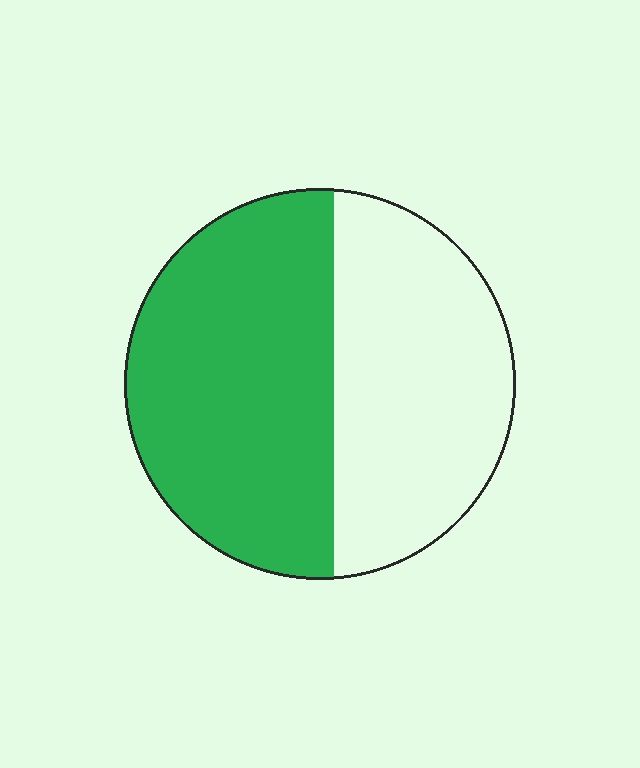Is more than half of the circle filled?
Yes.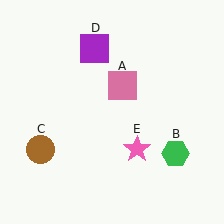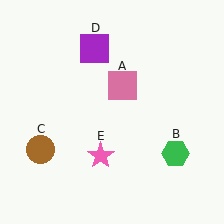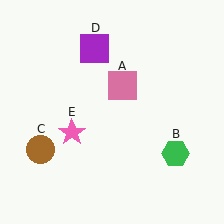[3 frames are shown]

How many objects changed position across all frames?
1 object changed position: pink star (object E).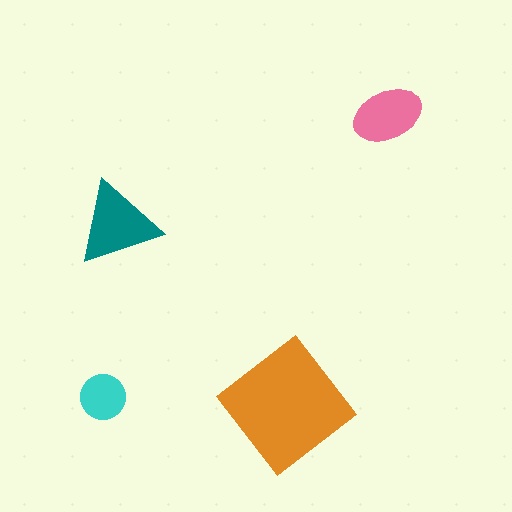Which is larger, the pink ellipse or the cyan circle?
The pink ellipse.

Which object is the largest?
The orange diamond.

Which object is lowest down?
The orange diamond is bottommost.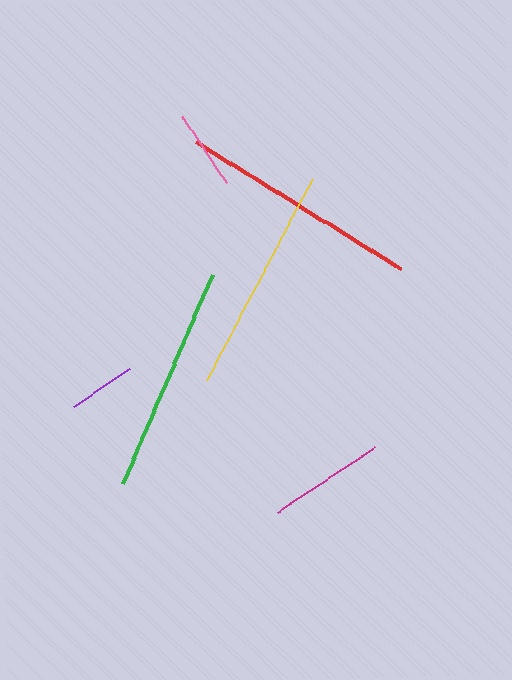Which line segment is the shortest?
The purple line is the shortest at approximately 67 pixels.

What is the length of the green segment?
The green segment is approximately 227 pixels long.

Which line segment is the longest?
The red line is the longest at approximately 240 pixels.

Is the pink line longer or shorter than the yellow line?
The yellow line is longer than the pink line.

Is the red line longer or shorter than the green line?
The red line is longer than the green line.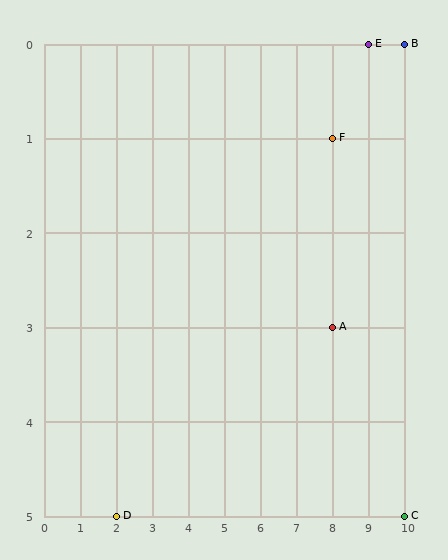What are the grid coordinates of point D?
Point D is at grid coordinates (2, 5).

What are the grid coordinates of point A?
Point A is at grid coordinates (8, 3).